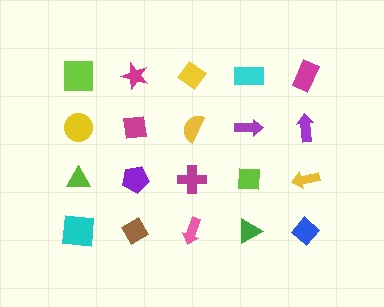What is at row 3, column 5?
A yellow arrow.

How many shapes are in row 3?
5 shapes.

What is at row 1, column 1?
A lime square.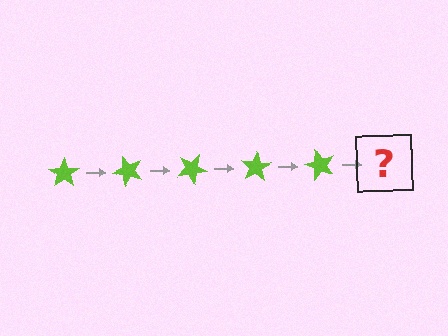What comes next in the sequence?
The next element should be a lime star rotated 250 degrees.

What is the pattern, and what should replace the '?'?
The pattern is that the star rotates 50 degrees each step. The '?' should be a lime star rotated 250 degrees.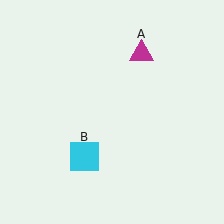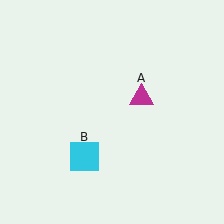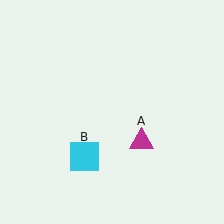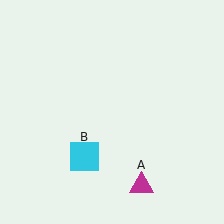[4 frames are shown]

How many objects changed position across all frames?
1 object changed position: magenta triangle (object A).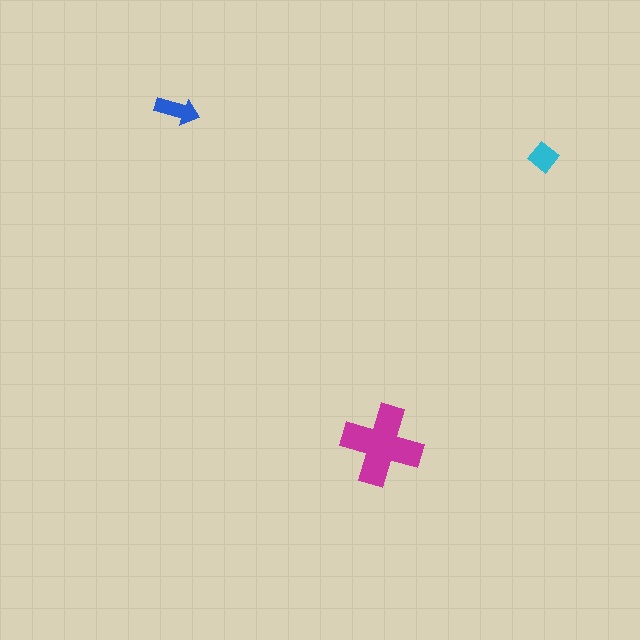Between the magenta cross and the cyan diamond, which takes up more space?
The magenta cross.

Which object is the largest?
The magenta cross.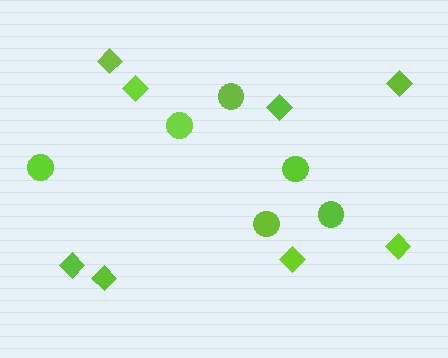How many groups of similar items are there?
There are 2 groups: one group of circles (6) and one group of diamonds (8).